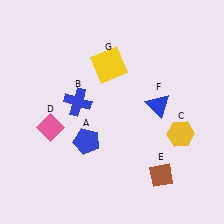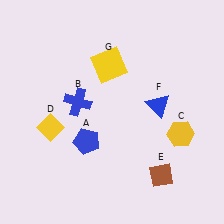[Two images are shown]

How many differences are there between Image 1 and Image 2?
There is 1 difference between the two images.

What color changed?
The diamond (D) changed from pink in Image 1 to yellow in Image 2.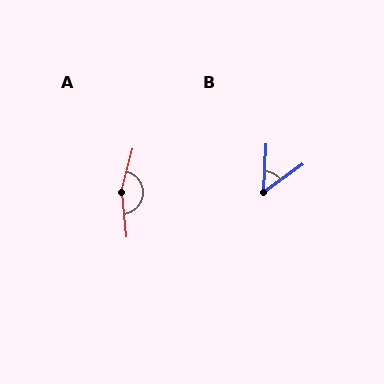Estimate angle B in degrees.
Approximately 51 degrees.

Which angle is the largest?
A, at approximately 159 degrees.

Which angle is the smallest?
B, at approximately 51 degrees.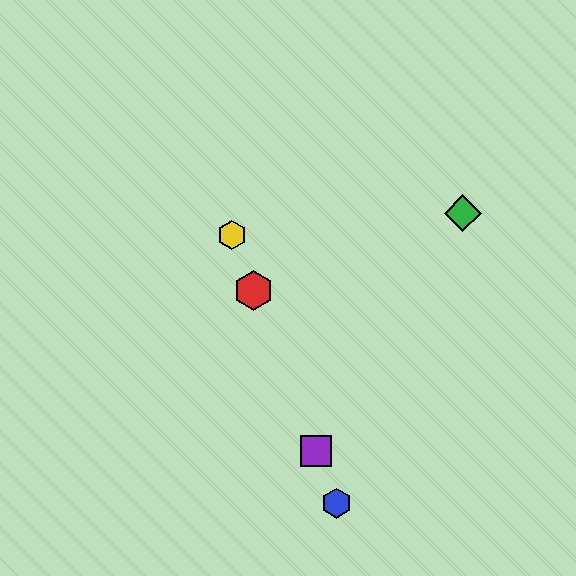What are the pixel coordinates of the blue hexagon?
The blue hexagon is at (336, 503).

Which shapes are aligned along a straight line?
The red hexagon, the blue hexagon, the yellow hexagon, the purple square are aligned along a straight line.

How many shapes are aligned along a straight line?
4 shapes (the red hexagon, the blue hexagon, the yellow hexagon, the purple square) are aligned along a straight line.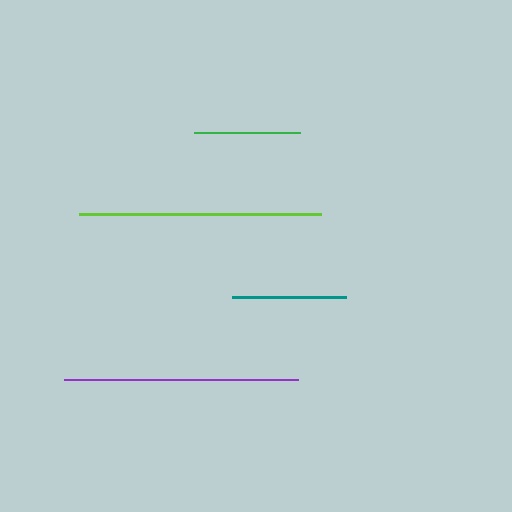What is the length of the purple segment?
The purple segment is approximately 234 pixels long.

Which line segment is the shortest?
The green line is the shortest at approximately 105 pixels.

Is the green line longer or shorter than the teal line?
The teal line is longer than the green line.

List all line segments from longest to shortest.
From longest to shortest: lime, purple, teal, green.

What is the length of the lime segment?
The lime segment is approximately 243 pixels long.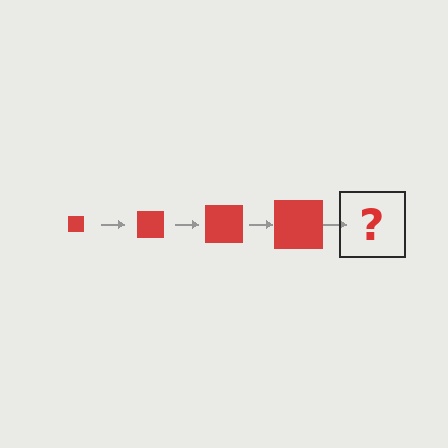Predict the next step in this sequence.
The next step is a red square, larger than the previous one.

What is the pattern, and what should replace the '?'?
The pattern is that the square gets progressively larger each step. The '?' should be a red square, larger than the previous one.